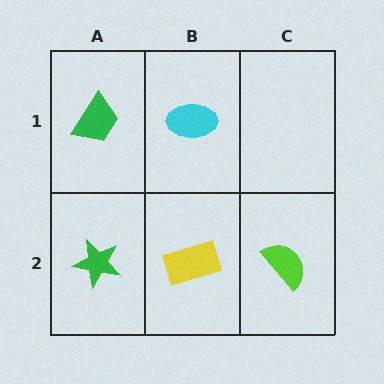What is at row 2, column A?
A green star.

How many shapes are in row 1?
2 shapes.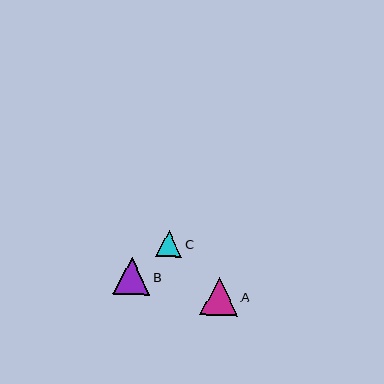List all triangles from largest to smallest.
From largest to smallest: A, B, C.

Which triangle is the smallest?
Triangle C is the smallest with a size of approximately 26 pixels.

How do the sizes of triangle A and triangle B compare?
Triangle A and triangle B are approximately the same size.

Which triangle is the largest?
Triangle A is the largest with a size of approximately 37 pixels.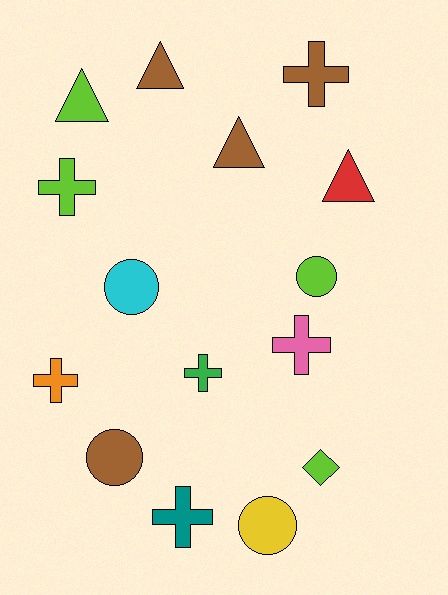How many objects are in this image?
There are 15 objects.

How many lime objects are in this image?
There are 4 lime objects.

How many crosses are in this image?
There are 6 crosses.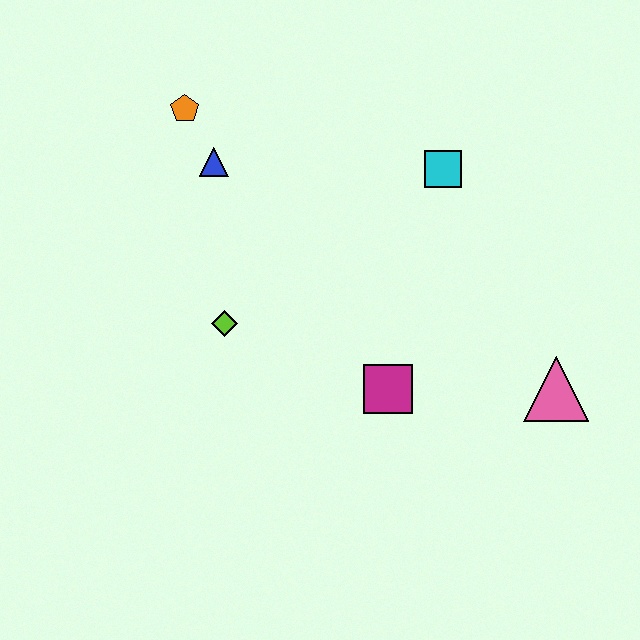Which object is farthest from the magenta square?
The orange pentagon is farthest from the magenta square.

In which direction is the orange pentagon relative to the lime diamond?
The orange pentagon is above the lime diamond.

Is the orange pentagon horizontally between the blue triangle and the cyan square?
No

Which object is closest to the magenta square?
The pink triangle is closest to the magenta square.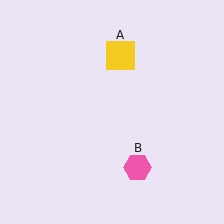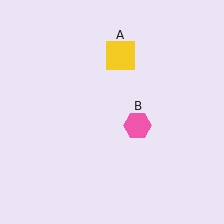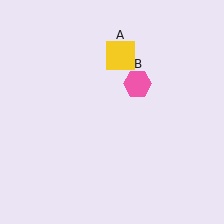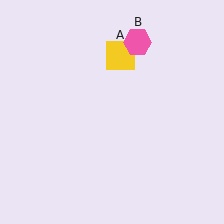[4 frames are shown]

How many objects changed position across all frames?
1 object changed position: pink hexagon (object B).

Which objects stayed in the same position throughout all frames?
Yellow square (object A) remained stationary.